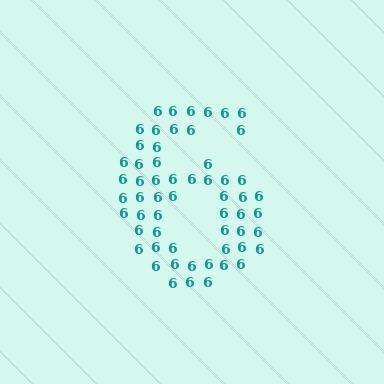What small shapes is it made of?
It is made of small digit 6's.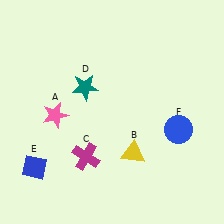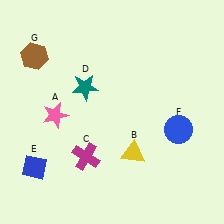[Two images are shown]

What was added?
A brown hexagon (G) was added in Image 2.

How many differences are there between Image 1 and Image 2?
There is 1 difference between the two images.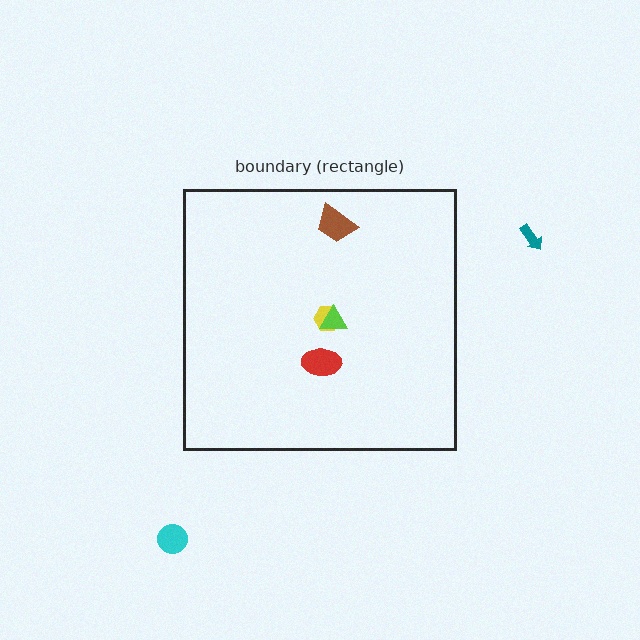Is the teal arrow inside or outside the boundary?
Outside.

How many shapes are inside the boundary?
4 inside, 2 outside.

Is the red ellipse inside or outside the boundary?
Inside.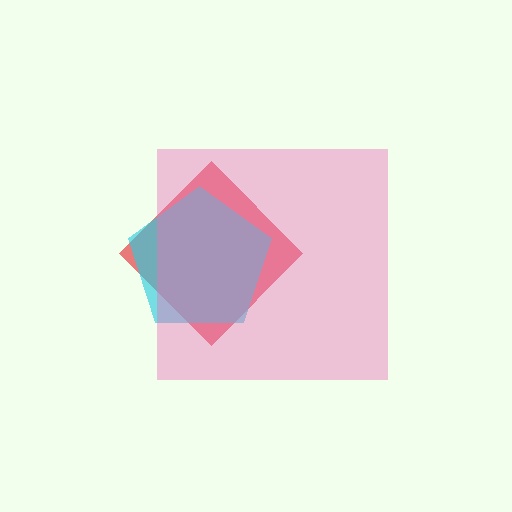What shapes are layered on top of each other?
The layered shapes are: a red diamond, a cyan pentagon, a pink square.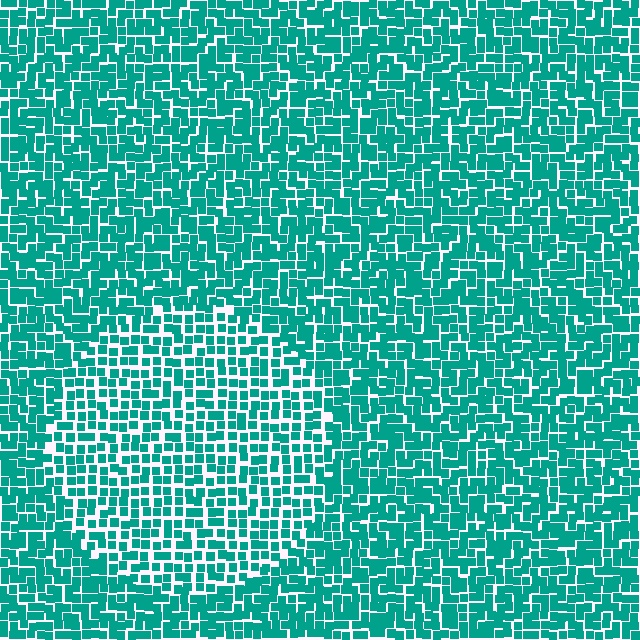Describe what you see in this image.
The image contains small teal elements arranged at two different densities. A circle-shaped region is visible where the elements are less densely packed than the surrounding area.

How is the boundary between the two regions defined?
The boundary is defined by a change in element density (approximately 1.4x ratio). All elements are the same color, size, and shape.